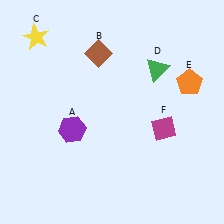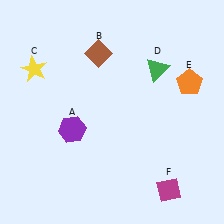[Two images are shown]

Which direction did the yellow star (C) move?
The yellow star (C) moved down.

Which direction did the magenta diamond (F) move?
The magenta diamond (F) moved down.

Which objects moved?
The objects that moved are: the yellow star (C), the magenta diamond (F).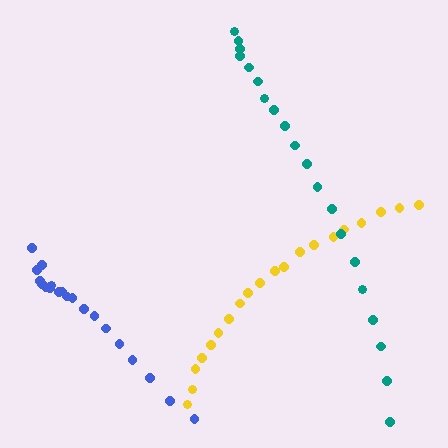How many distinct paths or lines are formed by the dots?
There are 3 distinct paths.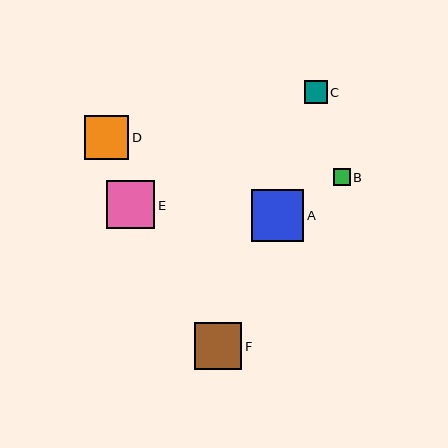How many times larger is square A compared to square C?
Square A is approximately 2.3 times the size of square C.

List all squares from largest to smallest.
From largest to smallest: A, E, F, D, C, B.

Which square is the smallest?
Square B is the smallest with a size of approximately 17 pixels.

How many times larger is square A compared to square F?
Square A is approximately 1.1 times the size of square F.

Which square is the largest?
Square A is the largest with a size of approximately 52 pixels.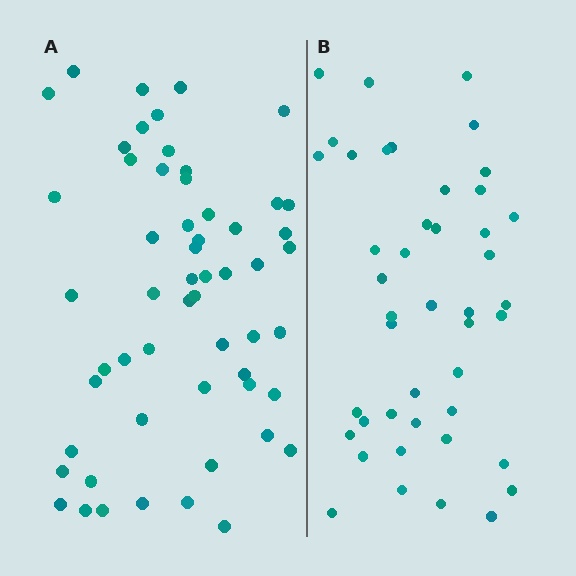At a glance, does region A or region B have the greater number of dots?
Region A (the left region) has more dots.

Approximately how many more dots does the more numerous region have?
Region A has roughly 12 or so more dots than region B.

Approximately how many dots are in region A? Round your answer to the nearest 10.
About 60 dots. (The exact count is 56, which rounds to 60.)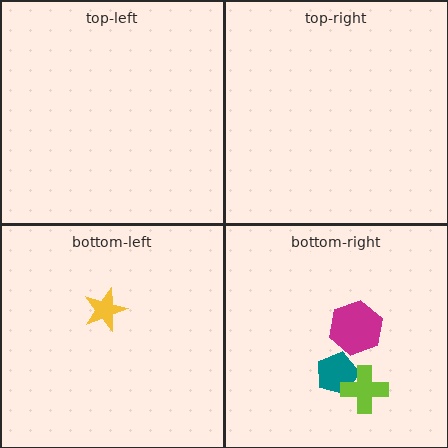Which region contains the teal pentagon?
The bottom-right region.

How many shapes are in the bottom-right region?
3.